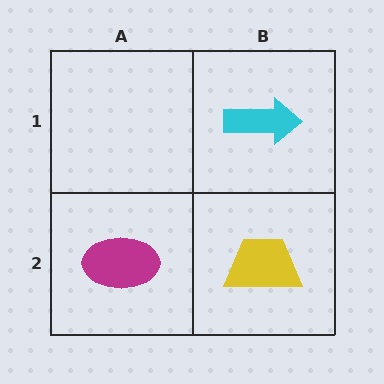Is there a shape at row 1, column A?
No, that cell is empty.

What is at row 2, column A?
A magenta ellipse.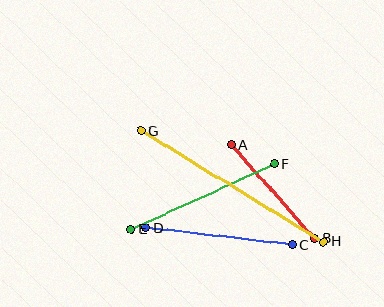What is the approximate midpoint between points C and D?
The midpoint is at approximately (219, 236) pixels.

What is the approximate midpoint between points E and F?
The midpoint is at approximately (203, 197) pixels.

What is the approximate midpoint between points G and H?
The midpoint is at approximately (232, 186) pixels.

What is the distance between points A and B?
The distance is approximately 125 pixels.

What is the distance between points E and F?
The distance is approximately 157 pixels.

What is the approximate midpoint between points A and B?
The midpoint is at approximately (273, 192) pixels.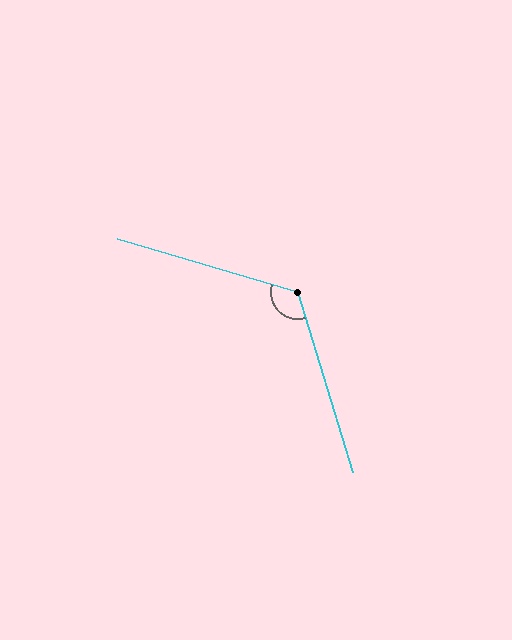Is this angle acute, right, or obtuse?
It is obtuse.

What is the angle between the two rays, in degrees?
Approximately 123 degrees.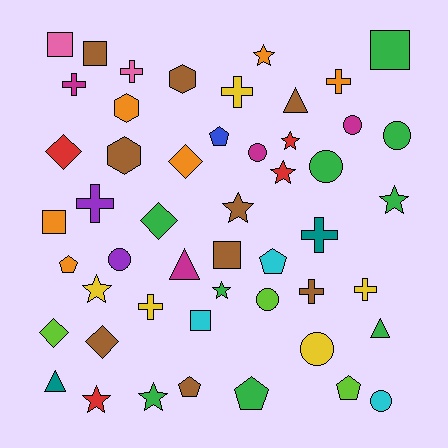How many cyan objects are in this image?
There are 3 cyan objects.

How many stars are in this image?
There are 9 stars.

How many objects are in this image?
There are 50 objects.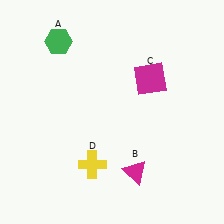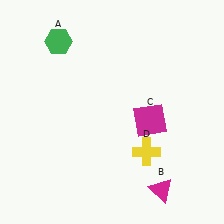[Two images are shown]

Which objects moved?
The objects that moved are: the magenta triangle (B), the magenta square (C), the yellow cross (D).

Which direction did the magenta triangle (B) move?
The magenta triangle (B) moved right.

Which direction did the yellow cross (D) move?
The yellow cross (D) moved right.